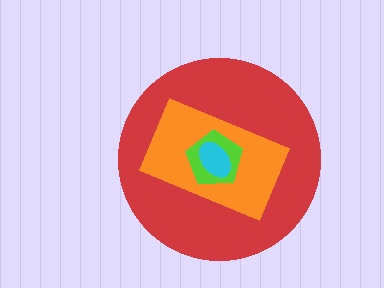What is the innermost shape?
The cyan ellipse.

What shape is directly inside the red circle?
The orange rectangle.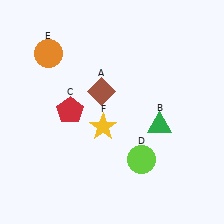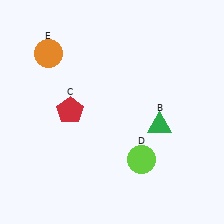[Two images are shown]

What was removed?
The yellow star (F), the brown diamond (A) were removed in Image 2.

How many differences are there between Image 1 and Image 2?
There are 2 differences between the two images.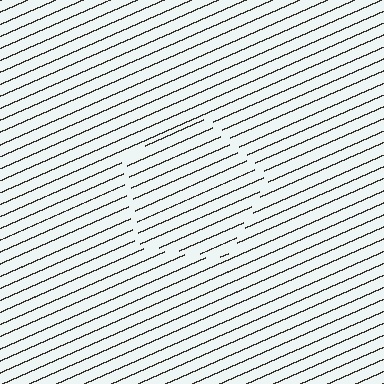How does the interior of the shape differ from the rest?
The interior of the shape contains the same grating, shifted by half a period — the contour is defined by the phase discontinuity where line-ends from the inner and outer gratings abut.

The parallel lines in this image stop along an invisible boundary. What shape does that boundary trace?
An illusory pentagon. The interior of the shape contains the same grating, shifted by half a period — the contour is defined by the phase discontinuity where line-ends from the inner and outer gratings abut.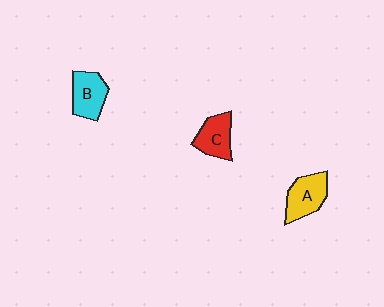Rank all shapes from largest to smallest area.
From largest to smallest: A (yellow), B (cyan), C (red).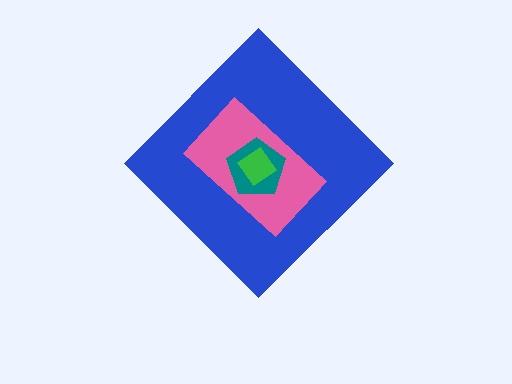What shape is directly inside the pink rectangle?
The teal pentagon.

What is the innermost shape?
The green diamond.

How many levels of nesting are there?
4.